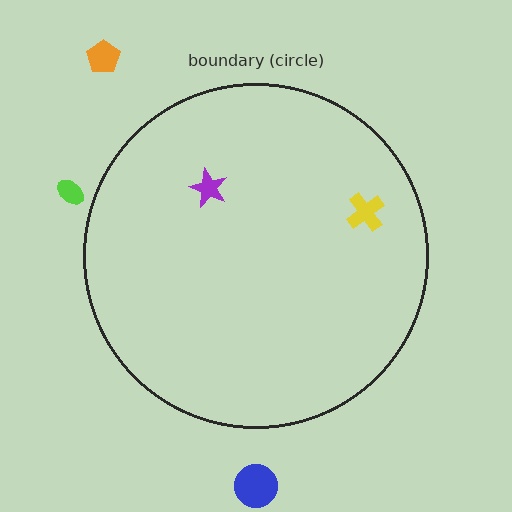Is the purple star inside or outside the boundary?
Inside.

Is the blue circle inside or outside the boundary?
Outside.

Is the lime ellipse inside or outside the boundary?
Outside.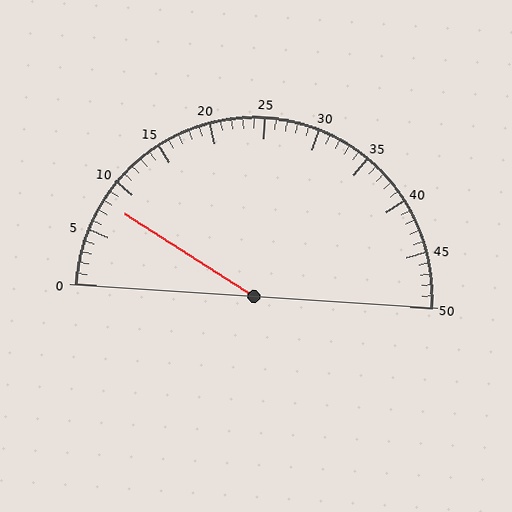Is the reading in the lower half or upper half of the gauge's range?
The reading is in the lower half of the range (0 to 50).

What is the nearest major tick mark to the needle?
The nearest major tick mark is 10.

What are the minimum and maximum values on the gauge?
The gauge ranges from 0 to 50.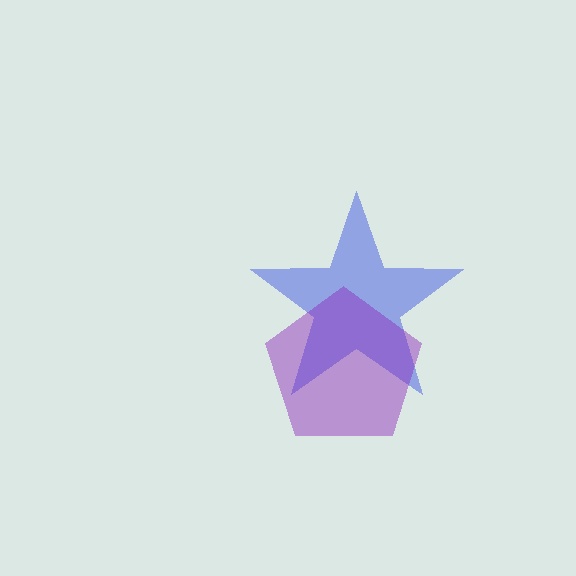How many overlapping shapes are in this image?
There are 2 overlapping shapes in the image.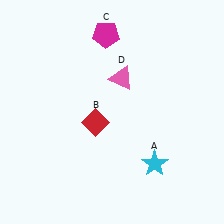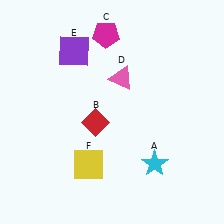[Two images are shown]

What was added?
A purple square (E), a yellow square (F) were added in Image 2.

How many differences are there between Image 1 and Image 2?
There are 2 differences between the two images.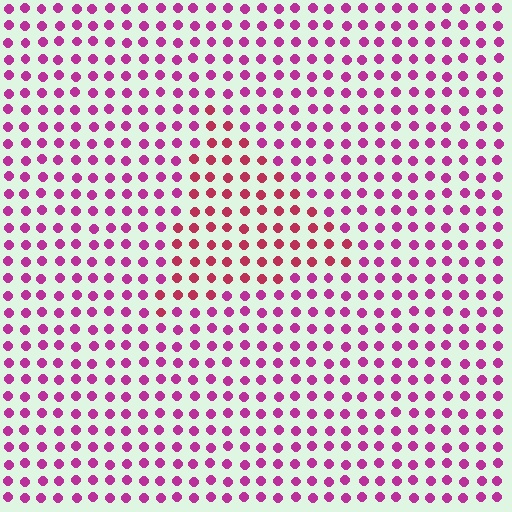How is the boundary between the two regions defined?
The boundary is defined purely by a slight shift in hue (about 29 degrees). Spacing, size, and orientation are identical on both sides.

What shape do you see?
I see a triangle.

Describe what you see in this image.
The image is filled with small magenta elements in a uniform arrangement. A triangle-shaped region is visible where the elements are tinted to a slightly different hue, forming a subtle color boundary.